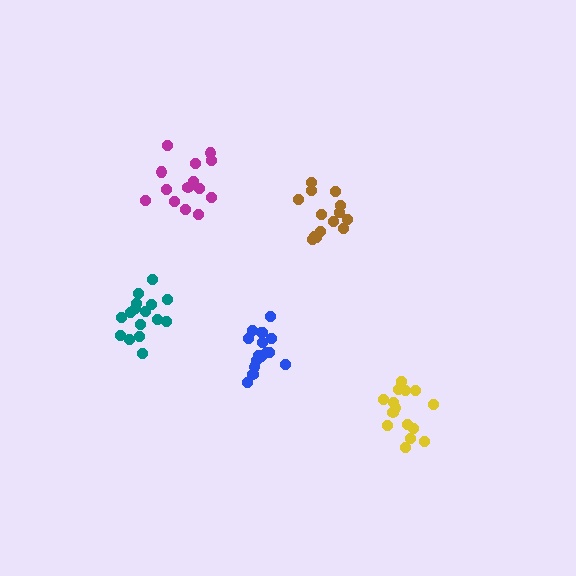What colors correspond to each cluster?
The clusters are colored: magenta, blue, yellow, brown, teal.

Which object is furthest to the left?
The teal cluster is leftmost.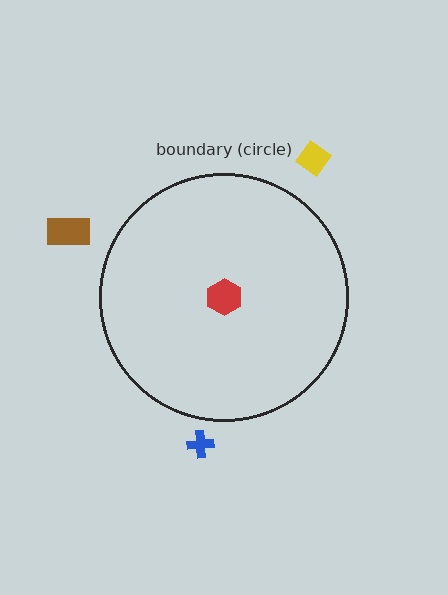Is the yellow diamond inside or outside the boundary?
Outside.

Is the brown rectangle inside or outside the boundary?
Outside.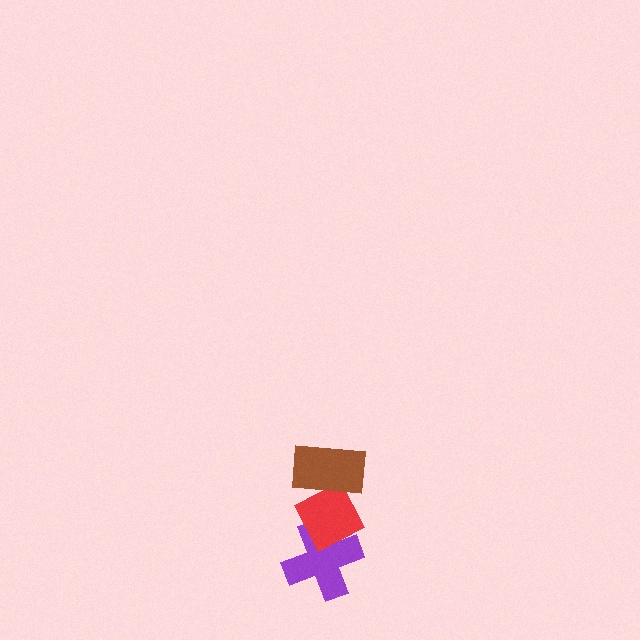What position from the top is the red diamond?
The red diamond is 2nd from the top.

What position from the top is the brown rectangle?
The brown rectangle is 1st from the top.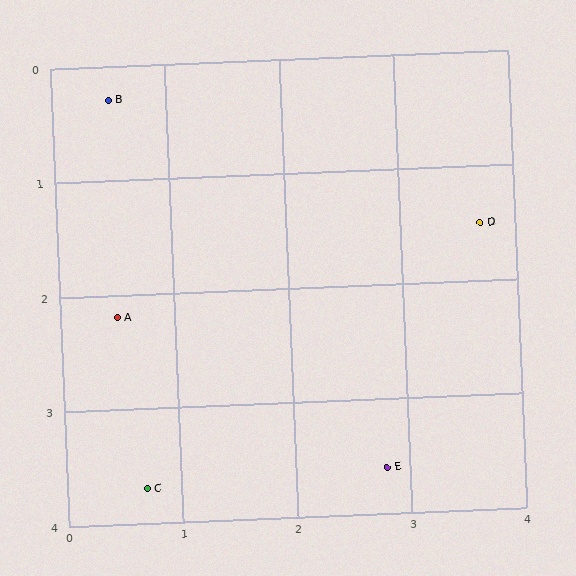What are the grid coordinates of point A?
Point A is at approximately (0.5, 2.2).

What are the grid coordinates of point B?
Point B is at approximately (0.5, 0.3).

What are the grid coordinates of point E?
Point E is at approximately (2.8, 3.6).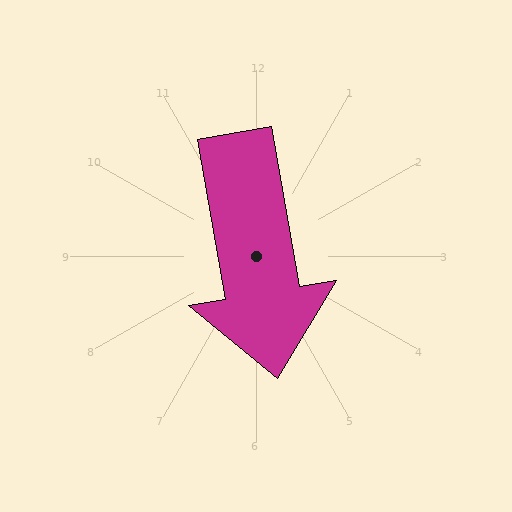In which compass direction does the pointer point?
South.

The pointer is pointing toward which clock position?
Roughly 6 o'clock.